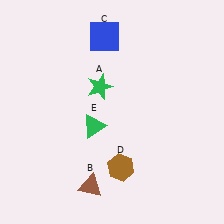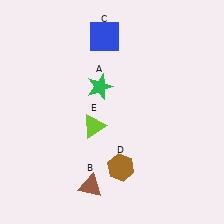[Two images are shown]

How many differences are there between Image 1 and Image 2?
There is 1 difference between the two images.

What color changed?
The triangle (E) changed from green in Image 1 to lime in Image 2.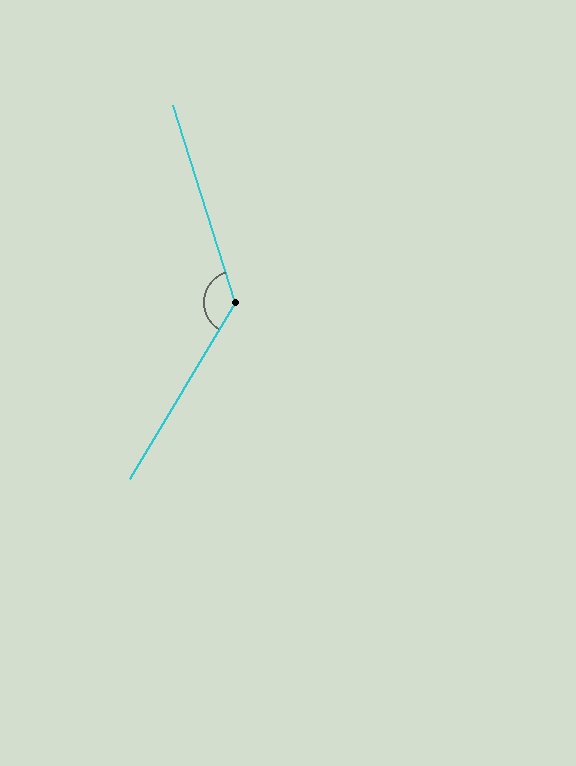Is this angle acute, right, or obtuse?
It is obtuse.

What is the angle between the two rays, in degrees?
Approximately 131 degrees.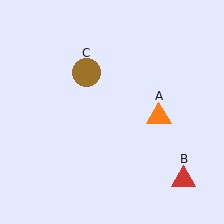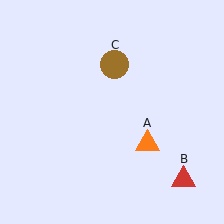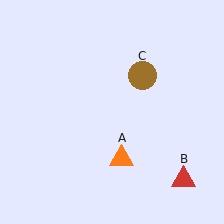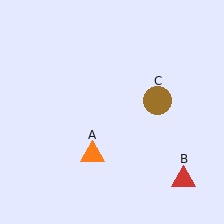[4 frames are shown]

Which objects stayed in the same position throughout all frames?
Red triangle (object B) remained stationary.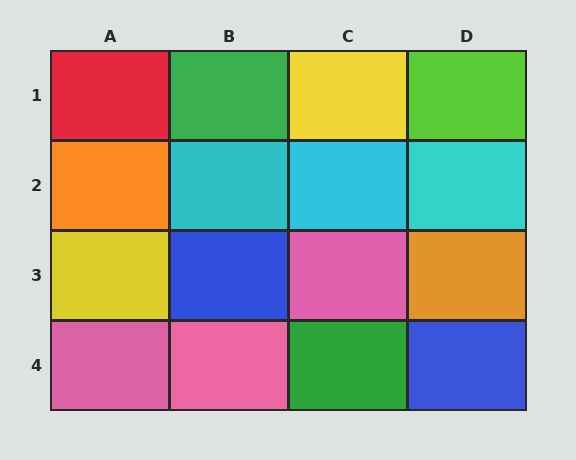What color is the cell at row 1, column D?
Lime.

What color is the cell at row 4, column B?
Pink.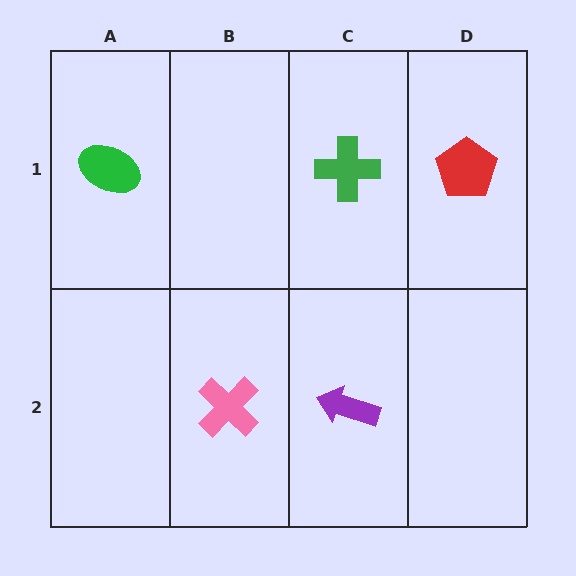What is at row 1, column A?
A green ellipse.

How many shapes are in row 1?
3 shapes.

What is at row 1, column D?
A red pentagon.